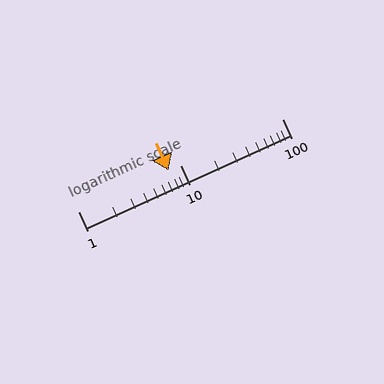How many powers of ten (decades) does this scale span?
The scale spans 2 decades, from 1 to 100.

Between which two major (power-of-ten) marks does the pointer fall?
The pointer is between 1 and 10.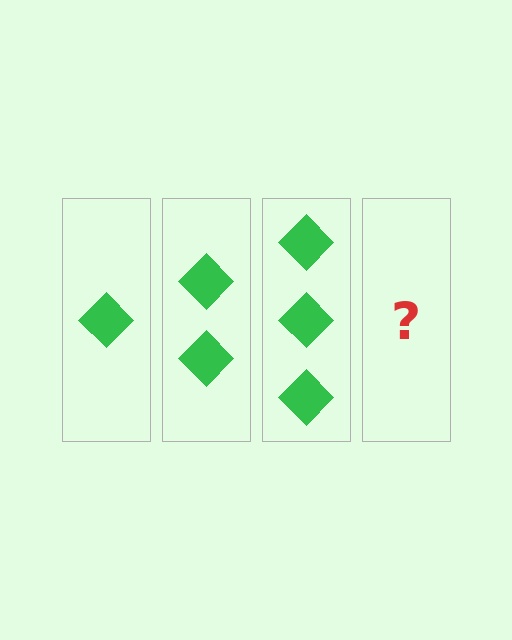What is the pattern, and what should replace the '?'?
The pattern is that each step adds one more diamond. The '?' should be 4 diamonds.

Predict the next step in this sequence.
The next step is 4 diamonds.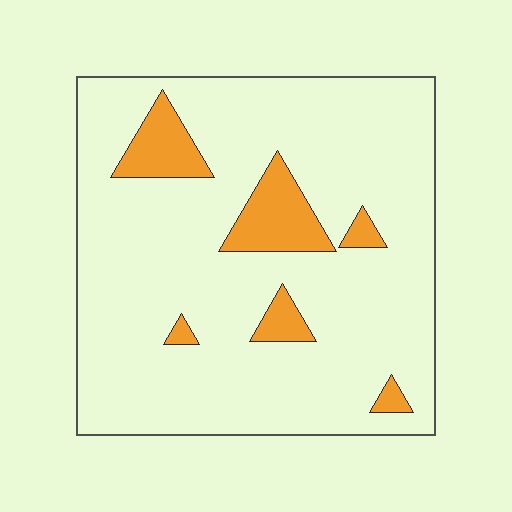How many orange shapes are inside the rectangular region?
6.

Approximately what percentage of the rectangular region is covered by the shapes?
Approximately 10%.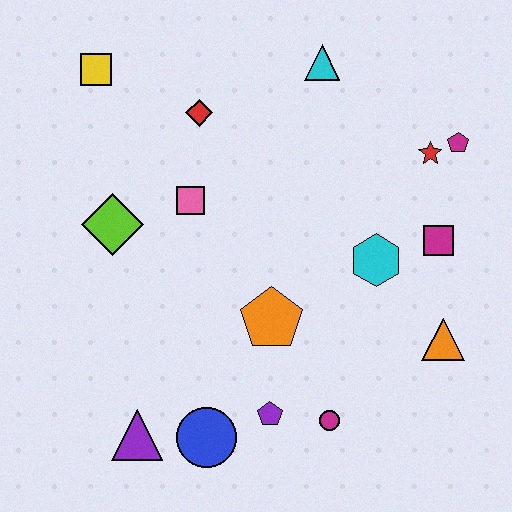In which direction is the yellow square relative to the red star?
The yellow square is to the left of the red star.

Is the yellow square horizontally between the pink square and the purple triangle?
No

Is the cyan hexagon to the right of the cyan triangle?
Yes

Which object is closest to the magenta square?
The cyan hexagon is closest to the magenta square.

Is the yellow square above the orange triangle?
Yes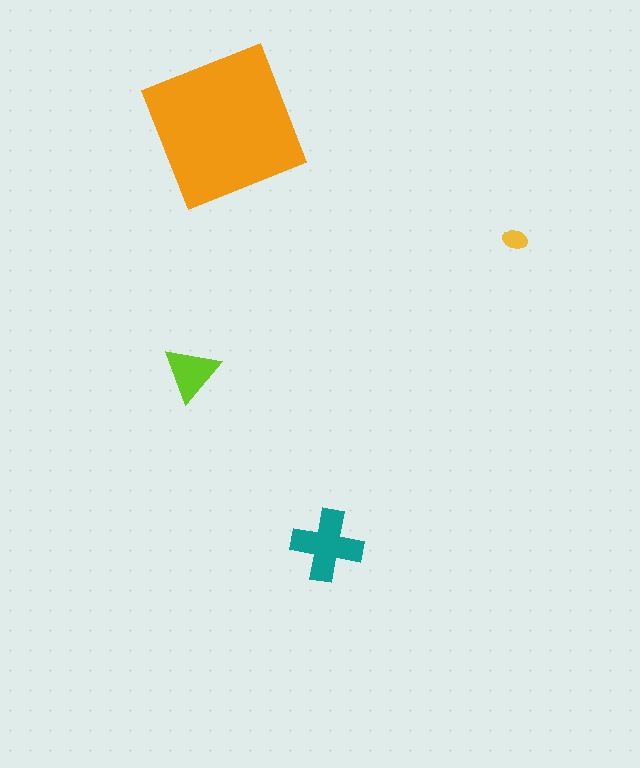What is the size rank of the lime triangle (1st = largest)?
3rd.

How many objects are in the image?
There are 4 objects in the image.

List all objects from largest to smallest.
The orange square, the teal cross, the lime triangle, the yellow ellipse.